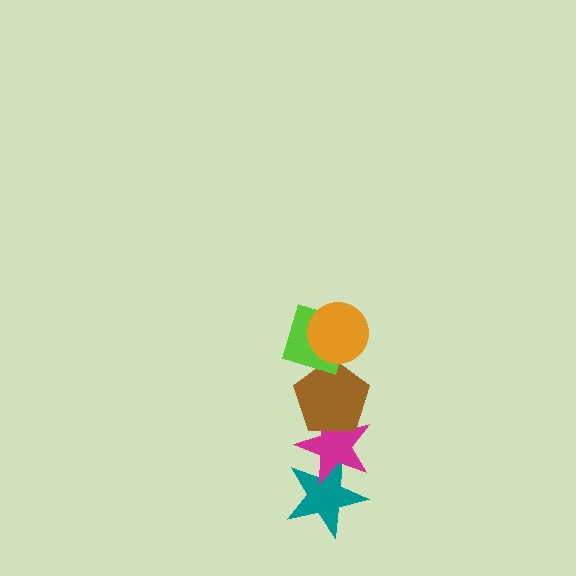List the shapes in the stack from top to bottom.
From top to bottom: the orange circle, the lime diamond, the brown pentagon, the magenta star, the teal star.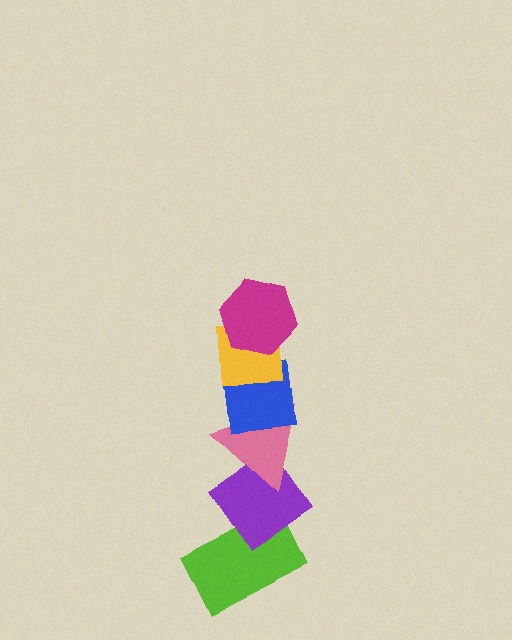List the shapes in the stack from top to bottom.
From top to bottom: the magenta hexagon, the yellow square, the blue square, the pink triangle, the purple diamond, the lime rectangle.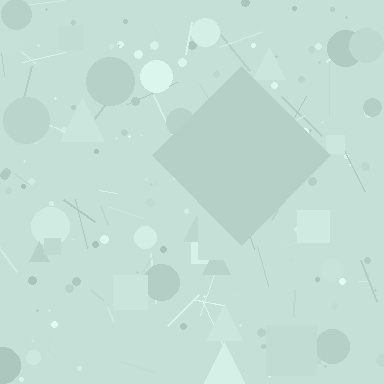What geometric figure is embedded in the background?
A diamond is embedded in the background.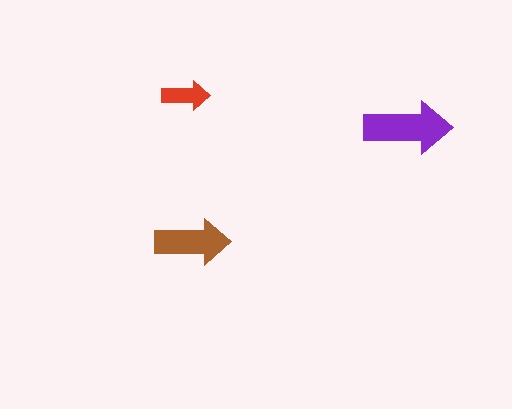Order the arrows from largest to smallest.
the purple one, the brown one, the red one.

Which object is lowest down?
The brown arrow is bottommost.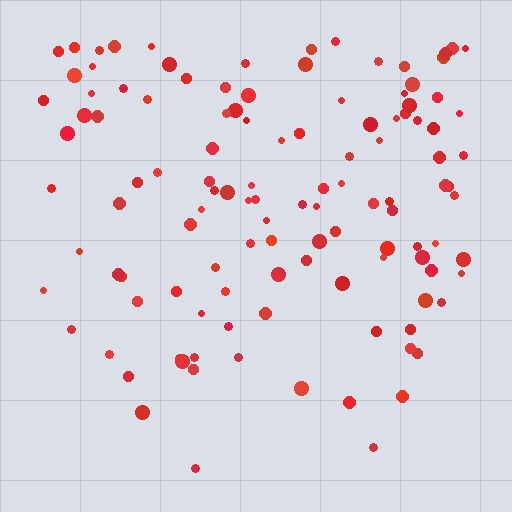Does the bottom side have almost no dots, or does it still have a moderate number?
Still a moderate number, just noticeably fewer than the top.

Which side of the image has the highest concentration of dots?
The top.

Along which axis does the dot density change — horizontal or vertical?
Vertical.